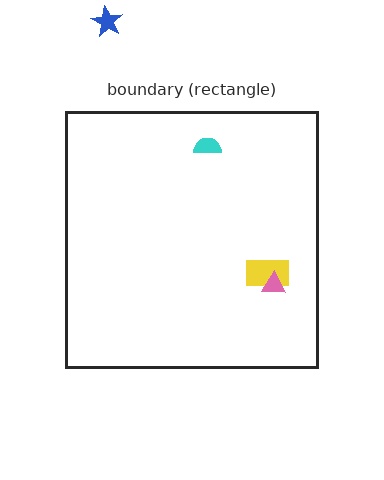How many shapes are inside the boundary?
3 inside, 1 outside.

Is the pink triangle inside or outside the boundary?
Inside.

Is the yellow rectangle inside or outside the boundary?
Inside.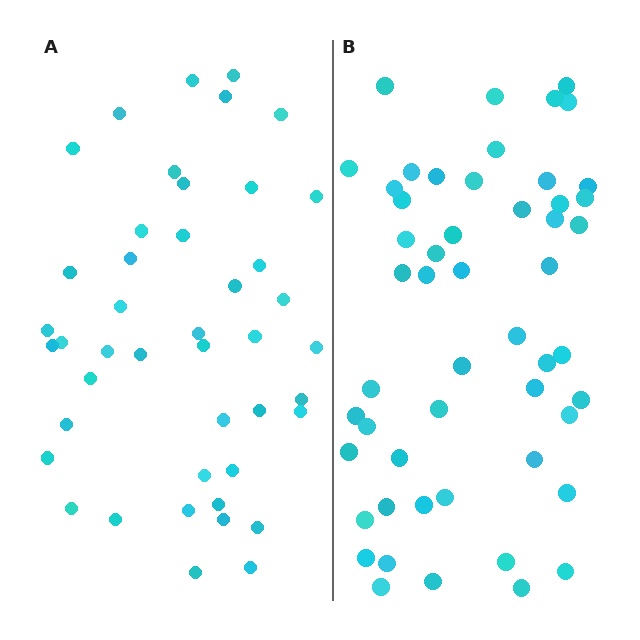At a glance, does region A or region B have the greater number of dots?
Region B (the right region) has more dots.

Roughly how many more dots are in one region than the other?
Region B has roughly 8 or so more dots than region A.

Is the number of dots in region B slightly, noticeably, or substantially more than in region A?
Region B has only slightly more — the two regions are fairly close. The ratio is roughly 1.2 to 1.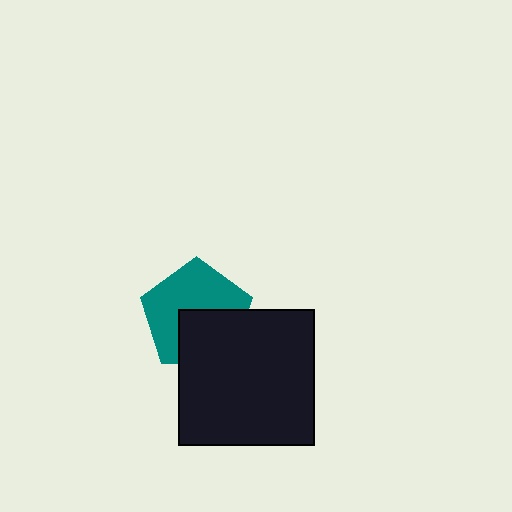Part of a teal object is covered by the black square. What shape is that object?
It is a pentagon.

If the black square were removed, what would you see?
You would see the complete teal pentagon.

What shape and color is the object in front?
The object in front is a black square.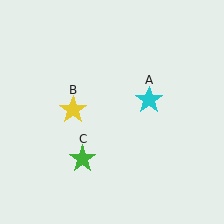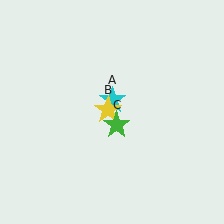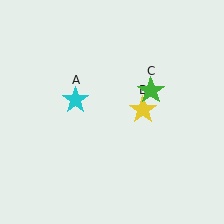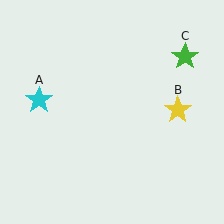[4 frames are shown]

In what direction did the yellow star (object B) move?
The yellow star (object B) moved right.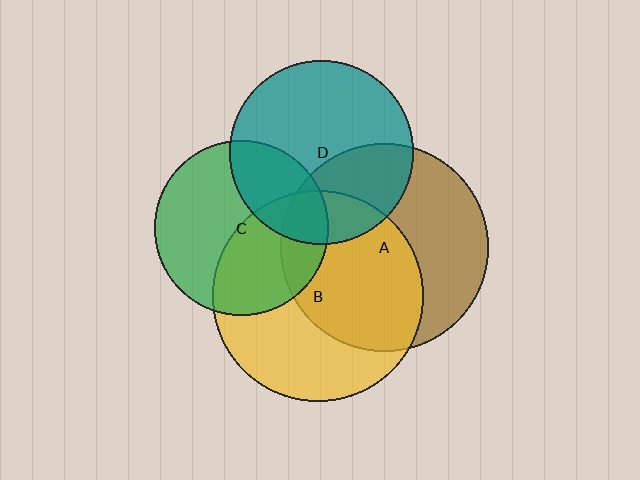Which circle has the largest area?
Circle B (yellow).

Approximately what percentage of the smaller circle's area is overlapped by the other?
Approximately 50%.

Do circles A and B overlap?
Yes.